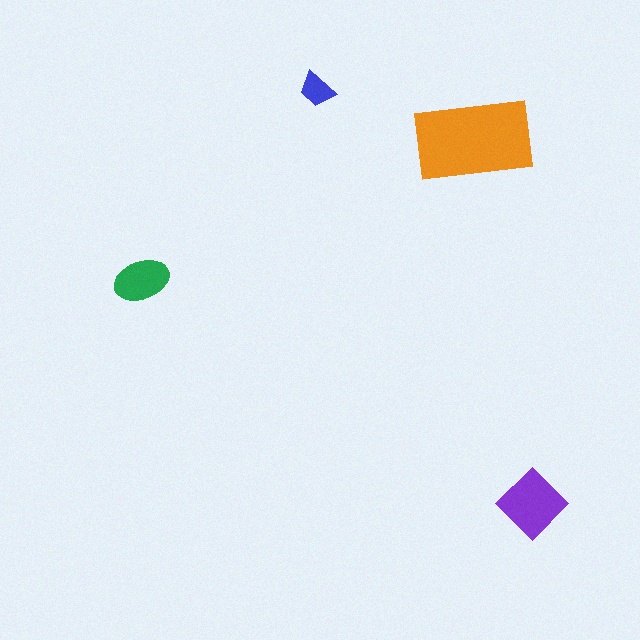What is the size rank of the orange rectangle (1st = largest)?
1st.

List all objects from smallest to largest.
The blue trapezoid, the green ellipse, the purple diamond, the orange rectangle.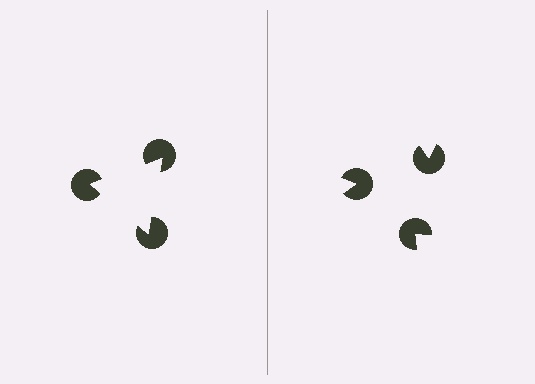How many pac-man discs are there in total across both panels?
6 — 3 on each side.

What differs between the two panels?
The pac-man discs are positioned identically on both sides; only the wedge orientations differ. On the left they align to a triangle; on the right they are misaligned.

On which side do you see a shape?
An illusory triangle appears on the left side. On the right side the wedge cuts are rotated, so no coherent shape forms.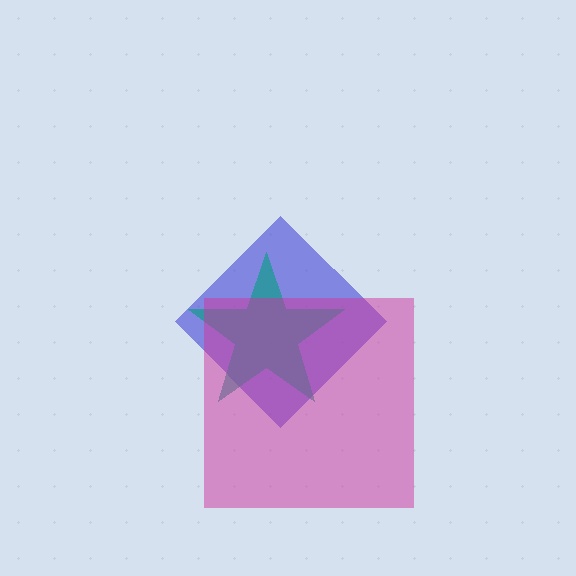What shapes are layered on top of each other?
The layered shapes are: a blue diamond, a teal star, a magenta square.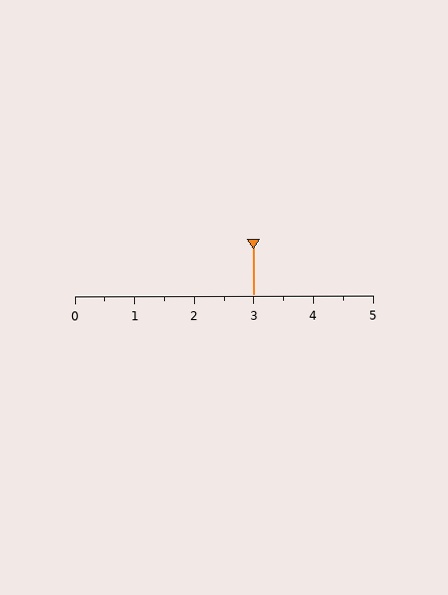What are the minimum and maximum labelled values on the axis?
The axis runs from 0 to 5.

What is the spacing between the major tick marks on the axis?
The major ticks are spaced 1 apart.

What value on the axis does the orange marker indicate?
The marker indicates approximately 3.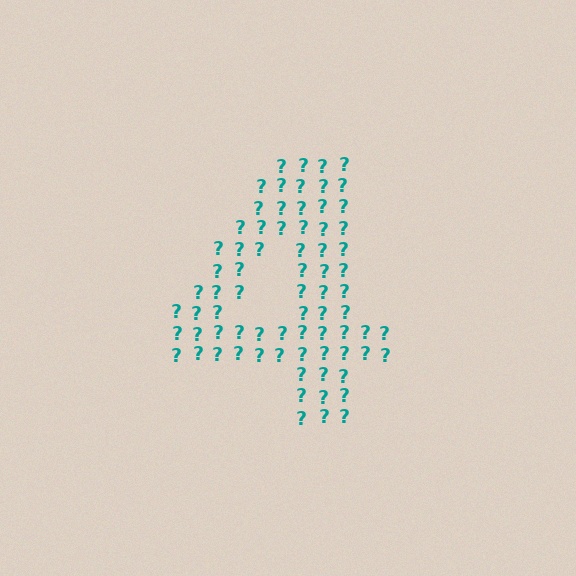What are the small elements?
The small elements are question marks.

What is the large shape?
The large shape is the digit 4.